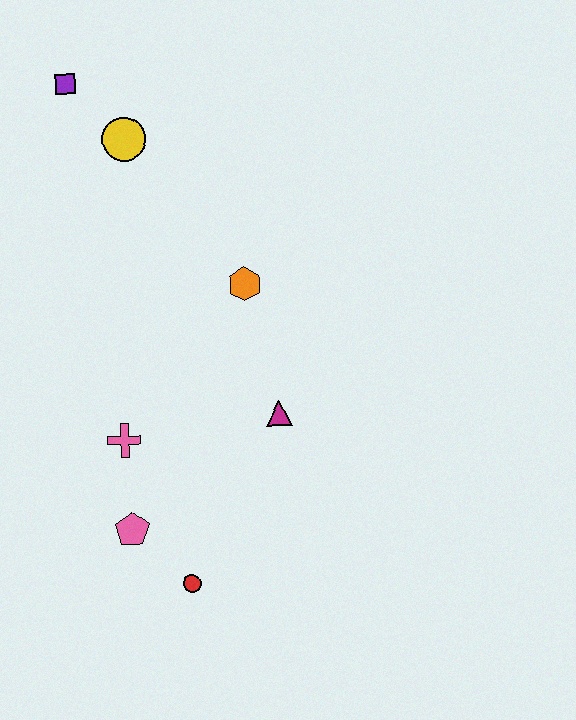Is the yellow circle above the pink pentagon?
Yes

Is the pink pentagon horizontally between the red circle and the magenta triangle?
No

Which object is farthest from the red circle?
The purple square is farthest from the red circle.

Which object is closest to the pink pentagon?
The red circle is closest to the pink pentagon.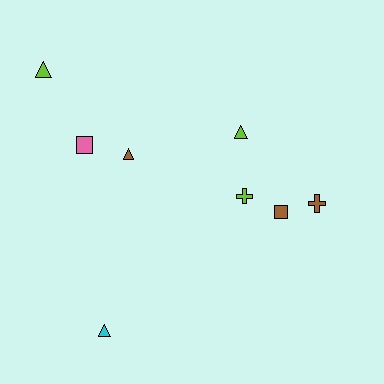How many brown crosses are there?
There is 1 brown cross.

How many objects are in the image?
There are 8 objects.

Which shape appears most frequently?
Triangle, with 4 objects.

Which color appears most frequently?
Brown, with 3 objects.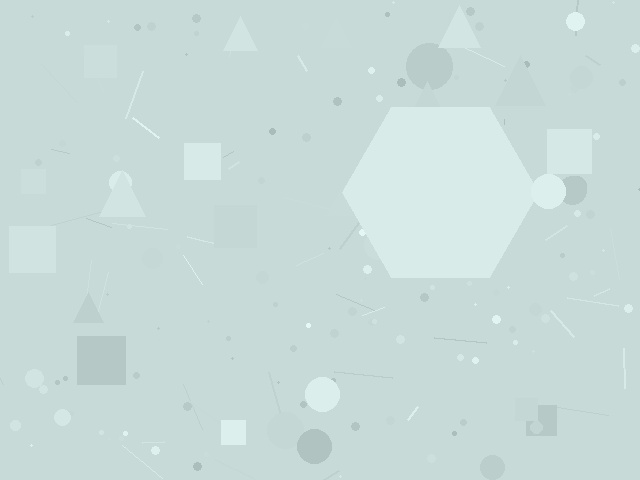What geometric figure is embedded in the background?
A hexagon is embedded in the background.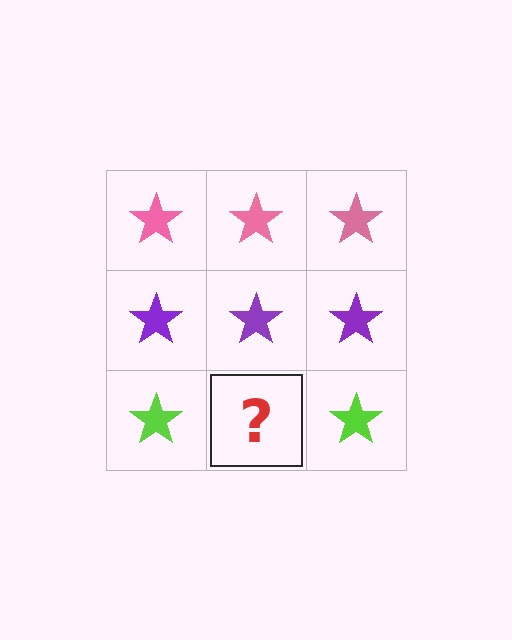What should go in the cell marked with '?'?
The missing cell should contain a lime star.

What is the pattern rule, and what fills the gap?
The rule is that each row has a consistent color. The gap should be filled with a lime star.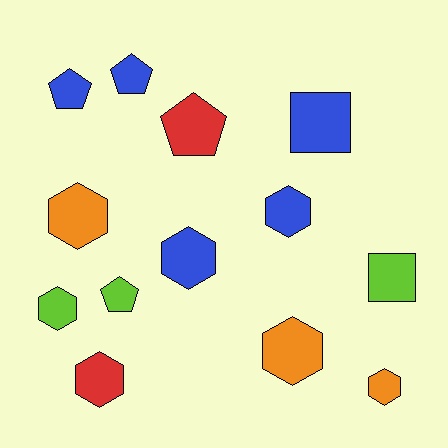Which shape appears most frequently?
Hexagon, with 7 objects.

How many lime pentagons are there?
There is 1 lime pentagon.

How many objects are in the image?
There are 13 objects.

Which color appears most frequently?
Blue, with 5 objects.